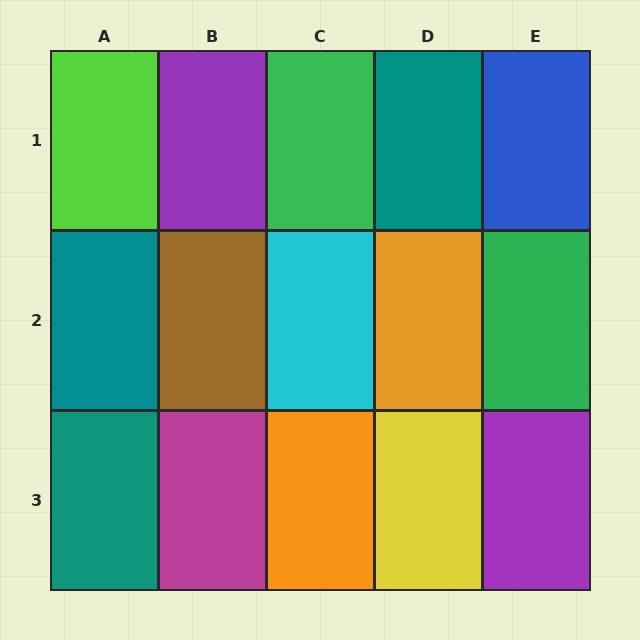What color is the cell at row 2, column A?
Teal.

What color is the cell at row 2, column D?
Orange.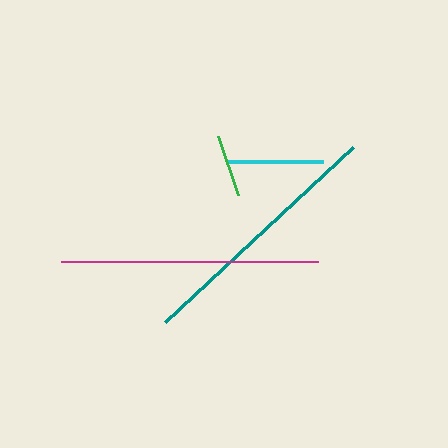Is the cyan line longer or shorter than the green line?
The cyan line is longer than the green line.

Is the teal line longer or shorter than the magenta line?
The magenta line is longer than the teal line.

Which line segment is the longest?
The magenta line is the longest at approximately 257 pixels.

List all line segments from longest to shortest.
From longest to shortest: magenta, teal, cyan, green.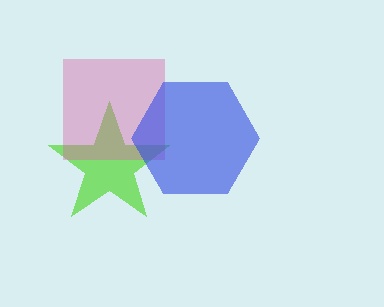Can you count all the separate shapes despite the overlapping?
Yes, there are 3 separate shapes.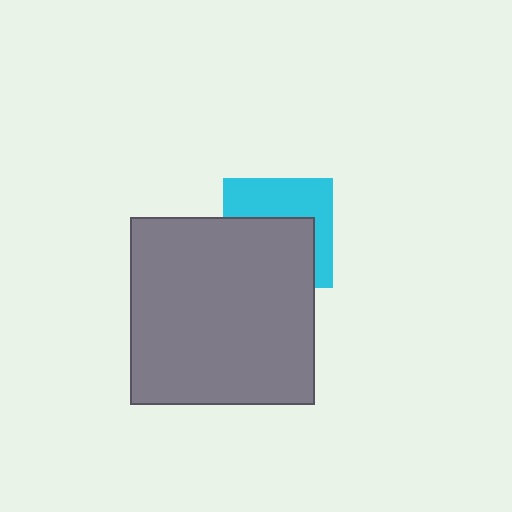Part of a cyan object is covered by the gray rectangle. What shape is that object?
It is a square.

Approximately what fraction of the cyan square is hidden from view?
Roughly 53% of the cyan square is hidden behind the gray rectangle.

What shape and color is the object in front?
The object in front is a gray rectangle.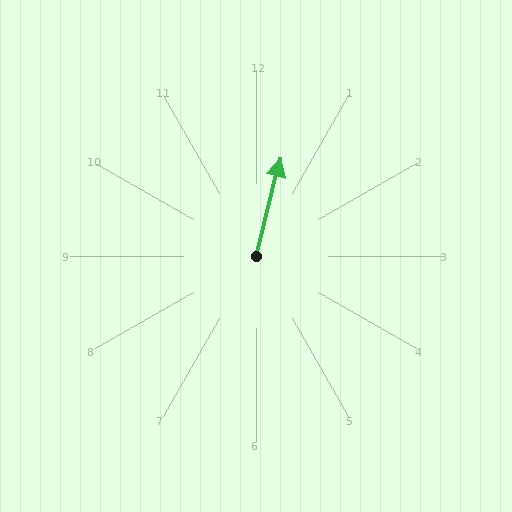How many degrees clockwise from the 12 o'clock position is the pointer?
Approximately 14 degrees.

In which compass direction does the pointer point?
North.